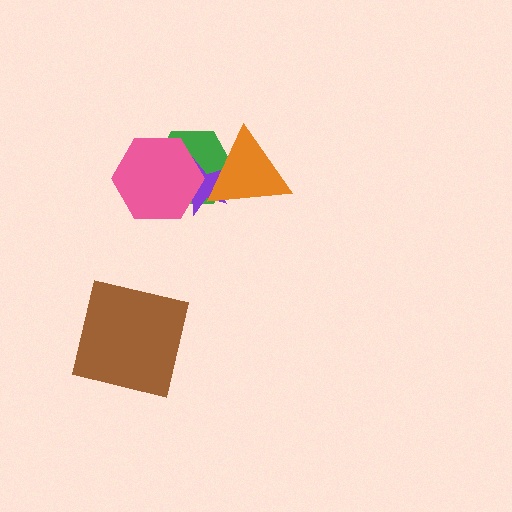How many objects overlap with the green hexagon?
3 objects overlap with the green hexagon.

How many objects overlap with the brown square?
0 objects overlap with the brown square.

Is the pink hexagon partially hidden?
No, no other shape covers it.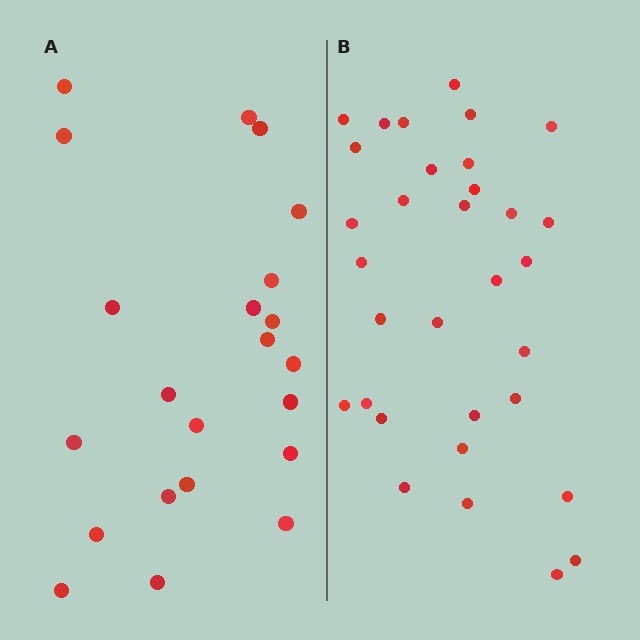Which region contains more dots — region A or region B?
Region B (the right region) has more dots.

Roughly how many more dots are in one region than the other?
Region B has roughly 10 or so more dots than region A.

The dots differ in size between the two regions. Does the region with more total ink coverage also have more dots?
No. Region A has more total ink coverage because its dots are larger, but region B actually contains more individual dots. Total area can be misleading — the number of items is what matters here.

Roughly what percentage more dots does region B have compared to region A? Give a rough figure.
About 45% more.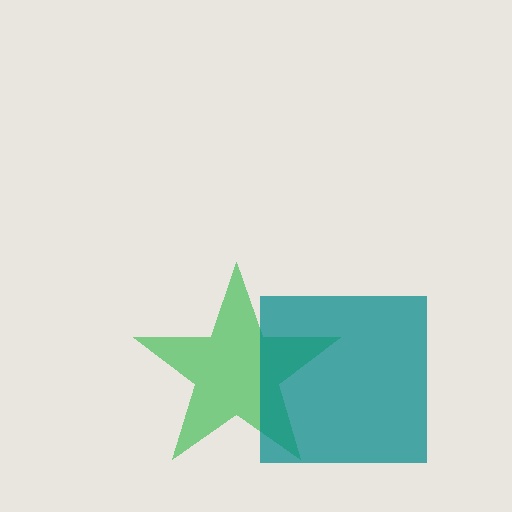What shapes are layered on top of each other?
The layered shapes are: a green star, a teal square.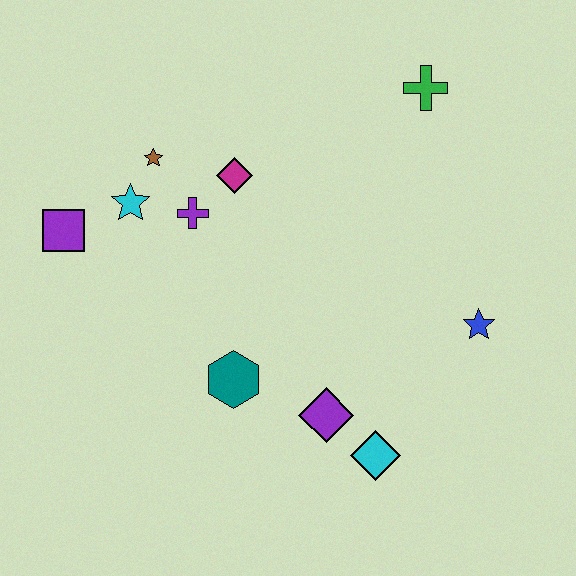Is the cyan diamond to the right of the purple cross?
Yes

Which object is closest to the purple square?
The cyan star is closest to the purple square.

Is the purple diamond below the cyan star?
Yes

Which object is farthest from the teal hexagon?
The green cross is farthest from the teal hexagon.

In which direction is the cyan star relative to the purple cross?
The cyan star is to the left of the purple cross.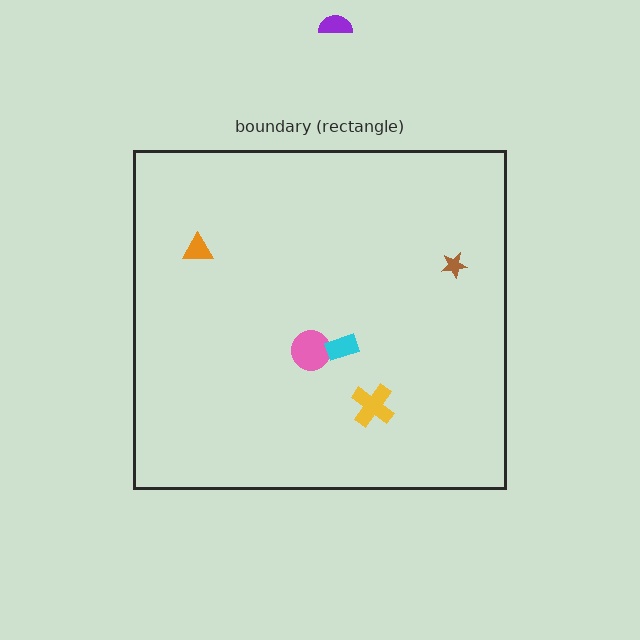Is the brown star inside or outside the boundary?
Inside.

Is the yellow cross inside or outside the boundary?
Inside.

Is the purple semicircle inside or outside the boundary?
Outside.